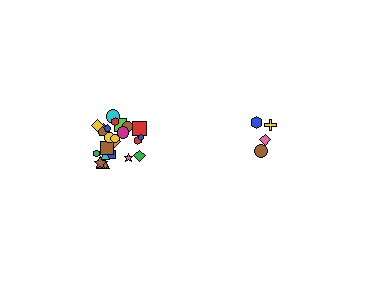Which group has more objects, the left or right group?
The left group.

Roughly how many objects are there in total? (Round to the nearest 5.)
Roughly 30 objects in total.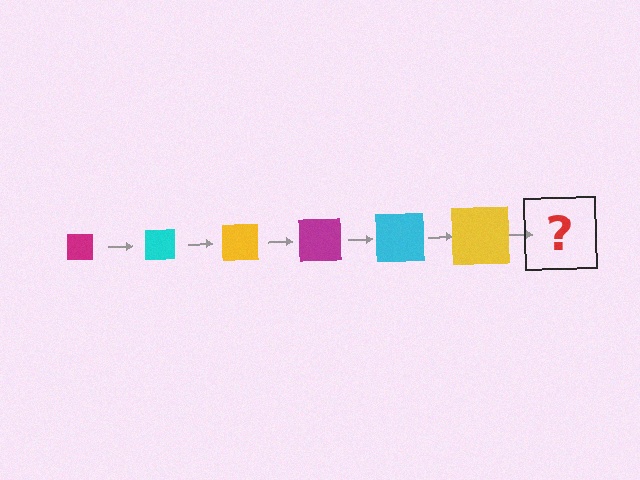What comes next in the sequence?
The next element should be a magenta square, larger than the previous one.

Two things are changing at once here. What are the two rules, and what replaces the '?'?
The two rules are that the square grows larger each step and the color cycles through magenta, cyan, and yellow. The '?' should be a magenta square, larger than the previous one.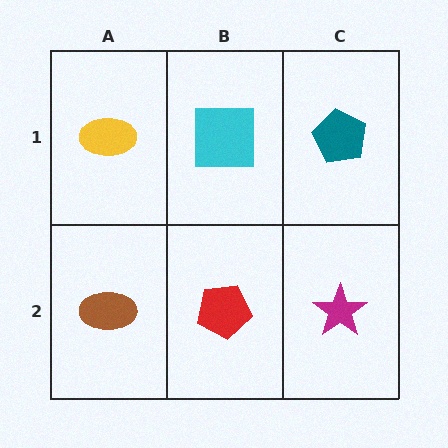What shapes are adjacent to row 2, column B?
A cyan square (row 1, column B), a brown ellipse (row 2, column A), a magenta star (row 2, column C).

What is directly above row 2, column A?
A yellow ellipse.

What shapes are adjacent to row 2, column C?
A teal pentagon (row 1, column C), a red pentagon (row 2, column B).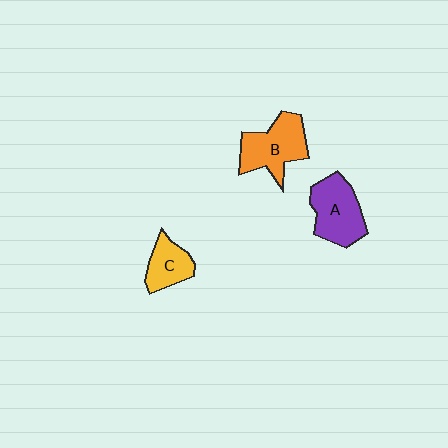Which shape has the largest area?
Shape B (orange).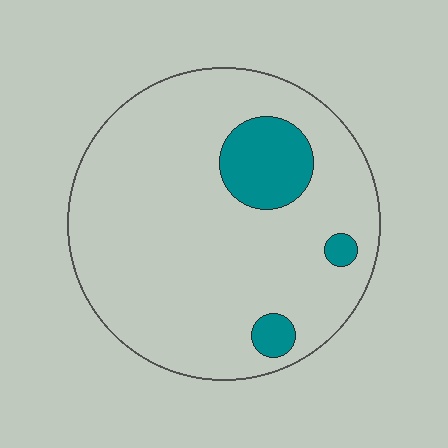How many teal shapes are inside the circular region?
3.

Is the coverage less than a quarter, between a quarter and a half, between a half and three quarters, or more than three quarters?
Less than a quarter.